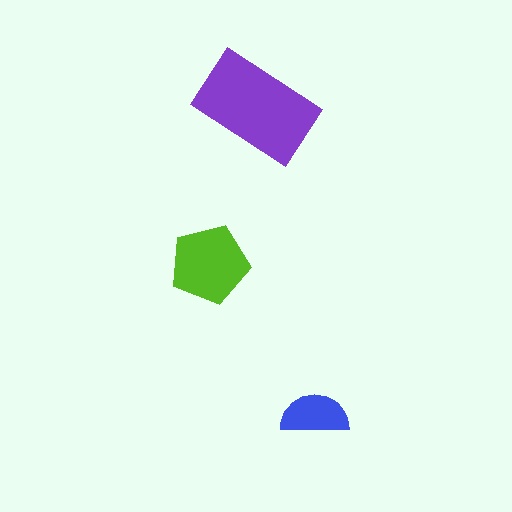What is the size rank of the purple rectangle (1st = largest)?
1st.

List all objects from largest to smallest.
The purple rectangle, the lime pentagon, the blue semicircle.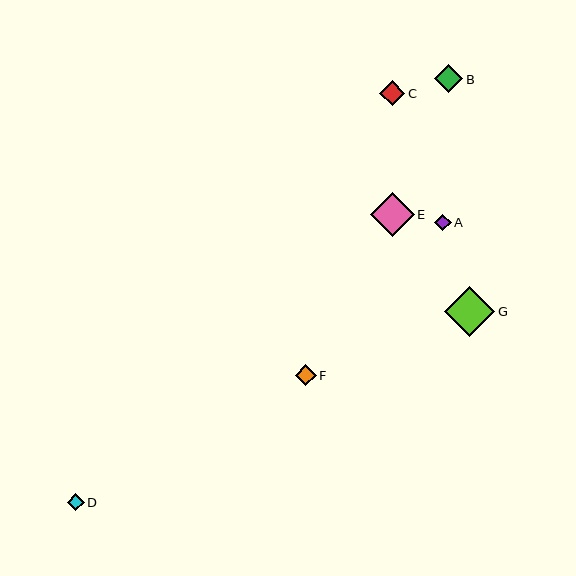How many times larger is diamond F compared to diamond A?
Diamond F is approximately 1.3 times the size of diamond A.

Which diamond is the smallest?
Diamond A is the smallest with a size of approximately 16 pixels.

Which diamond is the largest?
Diamond G is the largest with a size of approximately 50 pixels.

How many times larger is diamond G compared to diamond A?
Diamond G is approximately 3.1 times the size of diamond A.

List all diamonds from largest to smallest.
From largest to smallest: G, E, B, C, F, D, A.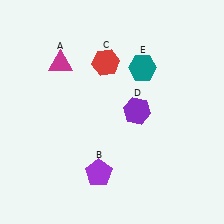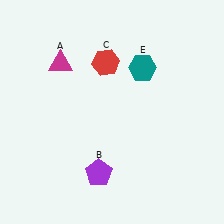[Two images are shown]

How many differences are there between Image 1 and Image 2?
There is 1 difference between the two images.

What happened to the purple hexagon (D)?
The purple hexagon (D) was removed in Image 2. It was in the top-right area of Image 1.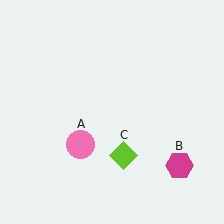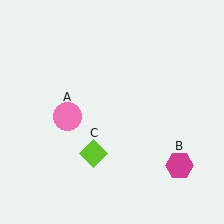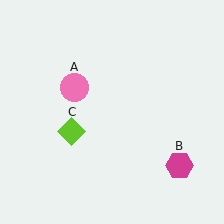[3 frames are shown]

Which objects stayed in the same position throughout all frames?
Magenta hexagon (object B) remained stationary.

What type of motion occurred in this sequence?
The pink circle (object A), lime diamond (object C) rotated clockwise around the center of the scene.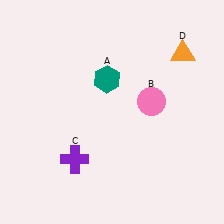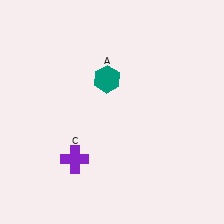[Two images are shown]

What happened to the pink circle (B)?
The pink circle (B) was removed in Image 2. It was in the top-right area of Image 1.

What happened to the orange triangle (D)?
The orange triangle (D) was removed in Image 2. It was in the top-right area of Image 1.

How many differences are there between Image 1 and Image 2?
There are 2 differences between the two images.